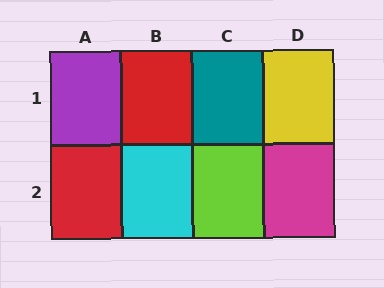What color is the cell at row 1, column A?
Purple.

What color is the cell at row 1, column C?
Teal.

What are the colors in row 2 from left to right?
Red, cyan, lime, magenta.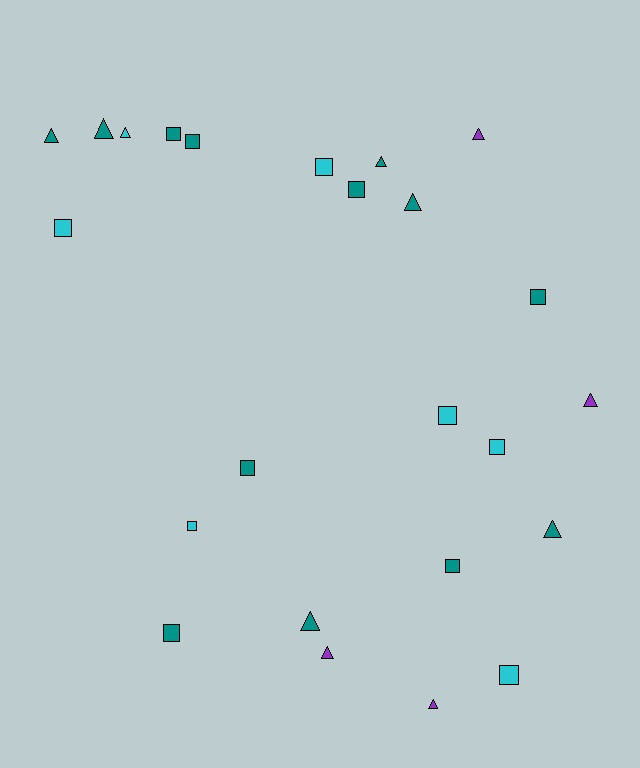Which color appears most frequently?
Teal, with 13 objects.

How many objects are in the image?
There are 24 objects.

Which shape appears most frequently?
Square, with 13 objects.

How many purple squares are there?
There are no purple squares.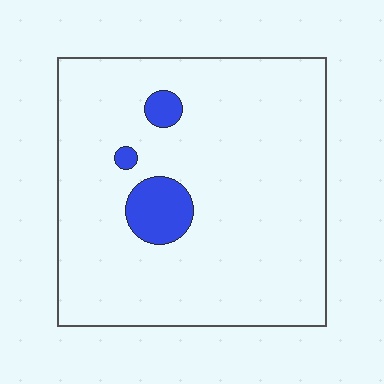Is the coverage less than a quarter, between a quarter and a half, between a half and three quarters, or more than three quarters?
Less than a quarter.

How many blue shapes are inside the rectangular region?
3.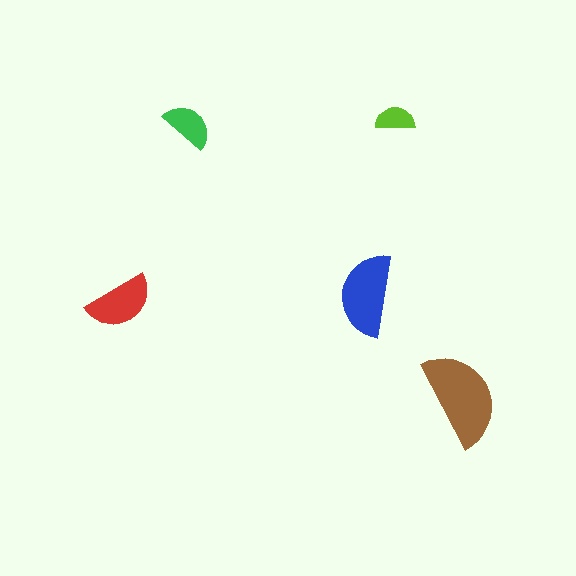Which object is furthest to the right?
The brown semicircle is rightmost.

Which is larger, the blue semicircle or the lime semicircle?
The blue one.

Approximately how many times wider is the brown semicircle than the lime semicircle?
About 2.5 times wider.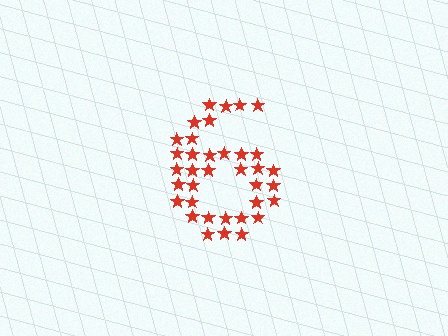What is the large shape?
The large shape is the digit 6.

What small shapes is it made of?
It is made of small stars.